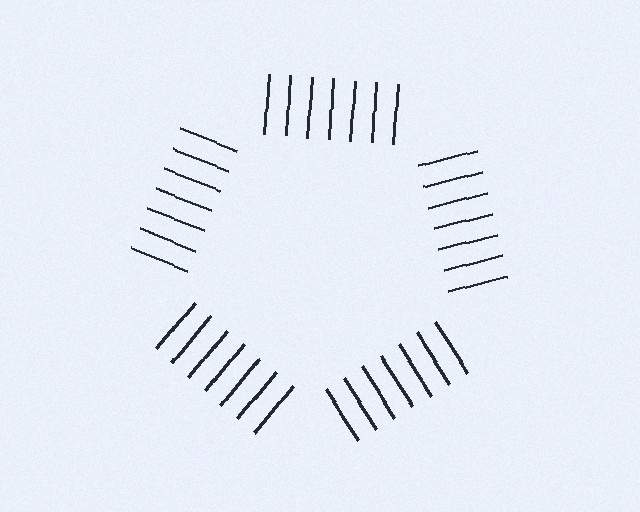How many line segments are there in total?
35 — 7 along each of the 5 edges.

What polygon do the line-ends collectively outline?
An illusory pentagon — the line segments terminate on its edges but no continuous stroke is drawn.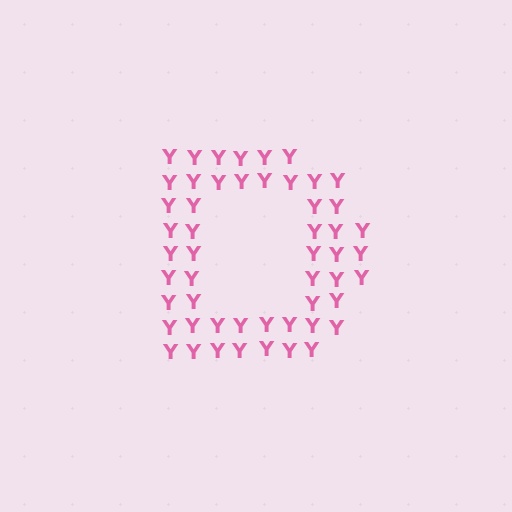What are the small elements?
The small elements are letter Y's.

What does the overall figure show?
The overall figure shows the letter D.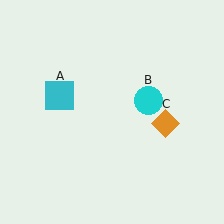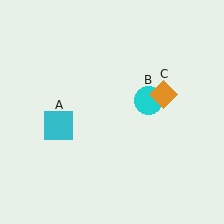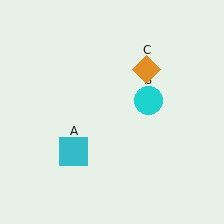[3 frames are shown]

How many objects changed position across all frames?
2 objects changed position: cyan square (object A), orange diamond (object C).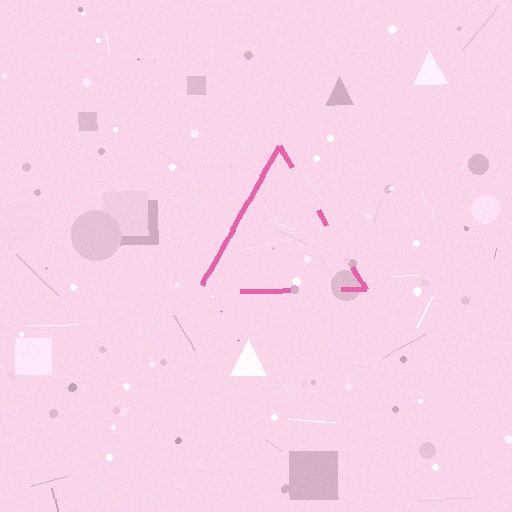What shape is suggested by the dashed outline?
The dashed outline suggests a triangle.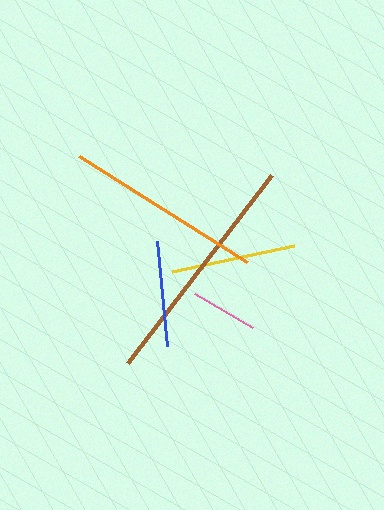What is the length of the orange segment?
The orange segment is approximately 198 pixels long.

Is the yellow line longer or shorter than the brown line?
The brown line is longer than the yellow line.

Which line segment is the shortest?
The pink line is the shortest at approximately 67 pixels.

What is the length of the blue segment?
The blue segment is approximately 105 pixels long.